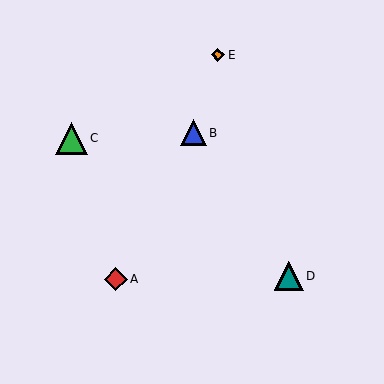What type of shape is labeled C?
Shape C is a green triangle.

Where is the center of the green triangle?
The center of the green triangle is at (72, 138).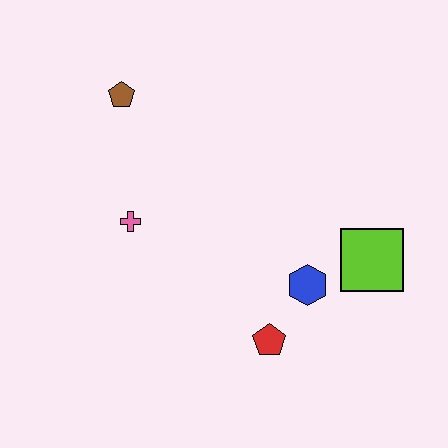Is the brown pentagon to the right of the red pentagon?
No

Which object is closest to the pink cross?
The brown pentagon is closest to the pink cross.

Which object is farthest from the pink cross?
The lime square is farthest from the pink cross.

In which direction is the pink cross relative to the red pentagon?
The pink cross is to the left of the red pentagon.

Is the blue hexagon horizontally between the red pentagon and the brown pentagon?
No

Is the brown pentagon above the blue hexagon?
Yes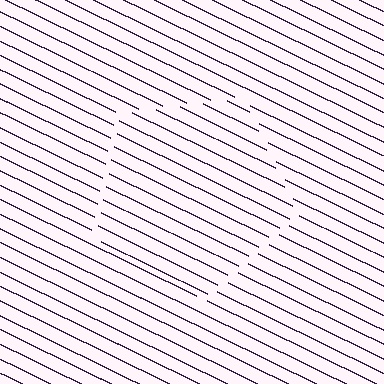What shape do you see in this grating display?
An illusory pentagon. The interior of the shape contains the same grating, shifted by half a period — the contour is defined by the phase discontinuity where line-ends from the inner and outer gratings abut.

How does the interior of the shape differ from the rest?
The interior of the shape contains the same grating, shifted by half a period — the contour is defined by the phase discontinuity where line-ends from the inner and outer gratings abut.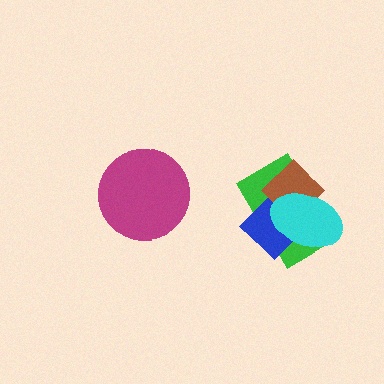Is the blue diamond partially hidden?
Yes, it is partially covered by another shape.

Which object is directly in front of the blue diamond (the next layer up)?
The brown diamond is directly in front of the blue diamond.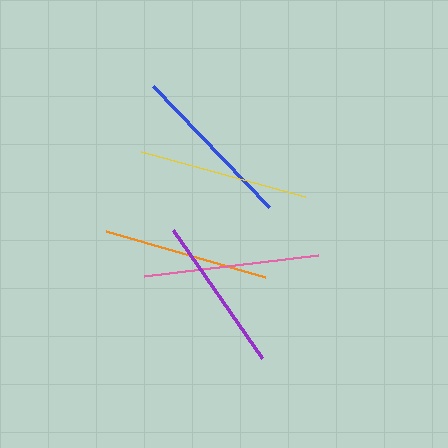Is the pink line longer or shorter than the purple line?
The pink line is longer than the purple line.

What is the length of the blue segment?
The blue segment is approximately 168 pixels long.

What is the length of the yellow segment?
The yellow segment is approximately 170 pixels long.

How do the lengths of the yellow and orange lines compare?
The yellow and orange lines are approximately the same length.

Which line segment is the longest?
The pink line is the longest at approximately 176 pixels.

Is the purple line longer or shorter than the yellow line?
The yellow line is longer than the purple line.